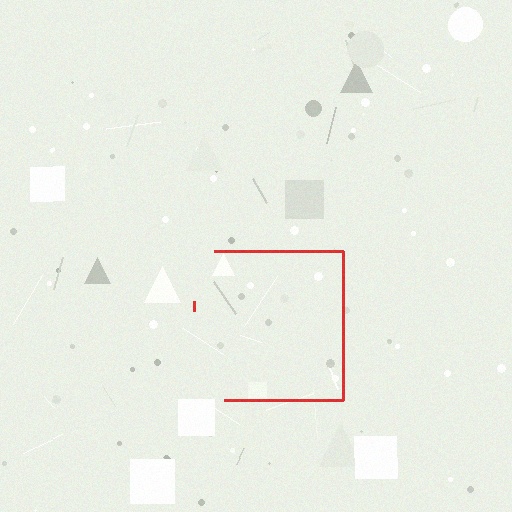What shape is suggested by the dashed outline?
The dashed outline suggests a square.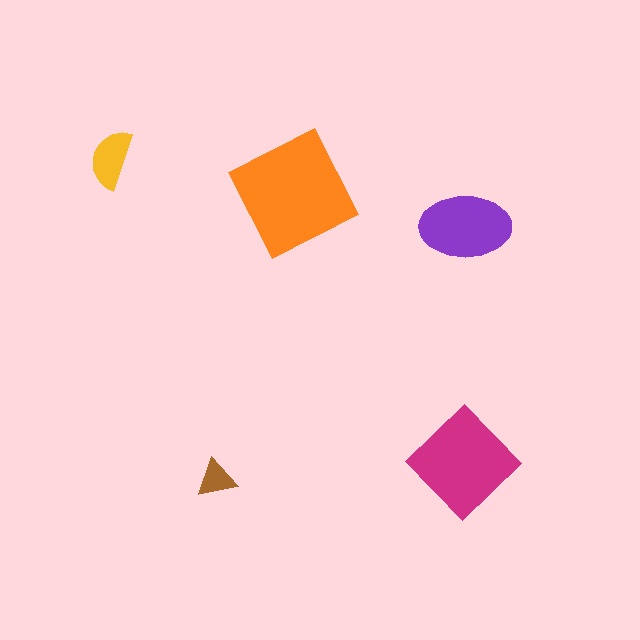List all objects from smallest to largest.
The brown triangle, the yellow semicircle, the purple ellipse, the magenta diamond, the orange square.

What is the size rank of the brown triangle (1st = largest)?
5th.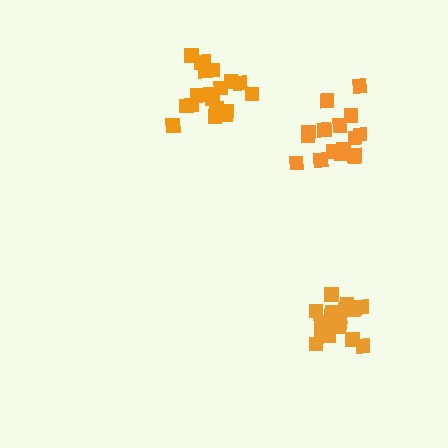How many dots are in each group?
Group 1: 16 dots, Group 2: 19 dots, Group 3: 20 dots (55 total).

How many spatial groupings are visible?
There are 3 spatial groupings.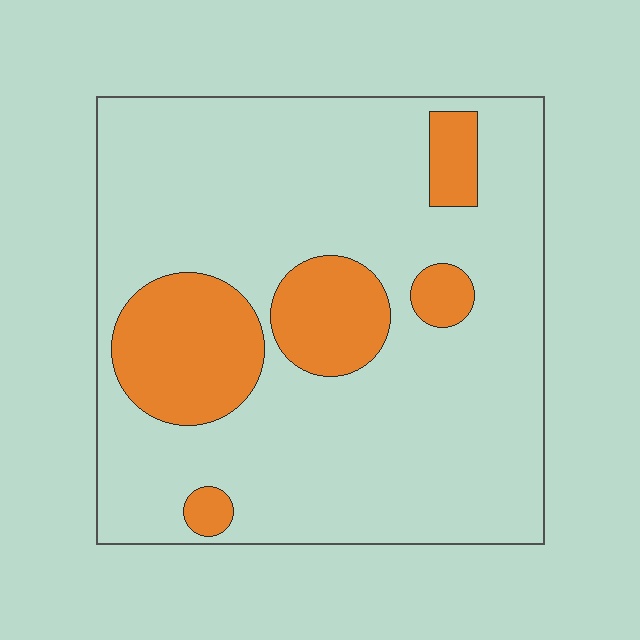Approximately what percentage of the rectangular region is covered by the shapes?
Approximately 20%.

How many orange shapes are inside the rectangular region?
5.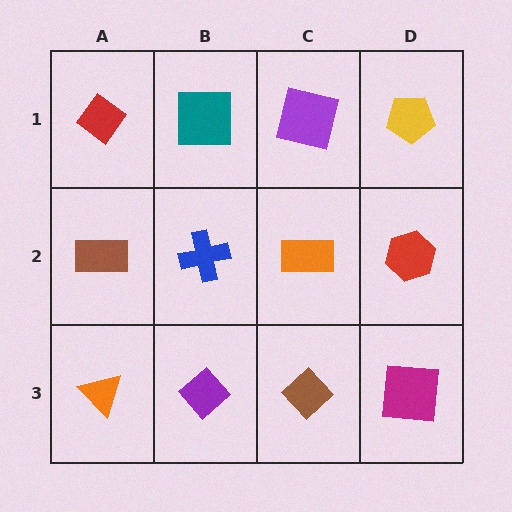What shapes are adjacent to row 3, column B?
A blue cross (row 2, column B), an orange triangle (row 3, column A), a brown diamond (row 3, column C).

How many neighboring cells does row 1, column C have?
3.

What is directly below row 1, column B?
A blue cross.